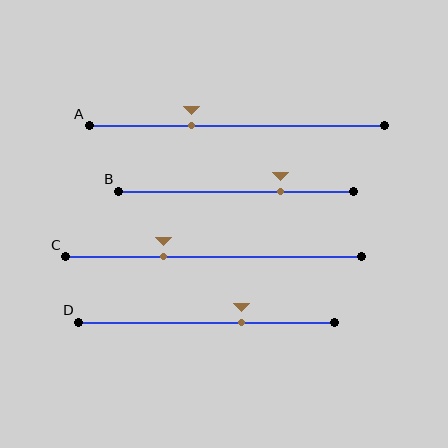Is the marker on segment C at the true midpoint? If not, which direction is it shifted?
No, the marker on segment C is shifted to the left by about 17% of the segment length.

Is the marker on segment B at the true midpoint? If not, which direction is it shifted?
No, the marker on segment B is shifted to the right by about 19% of the segment length.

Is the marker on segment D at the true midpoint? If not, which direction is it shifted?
No, the marker on segment D is shifted to the right by about 14% of the segment length.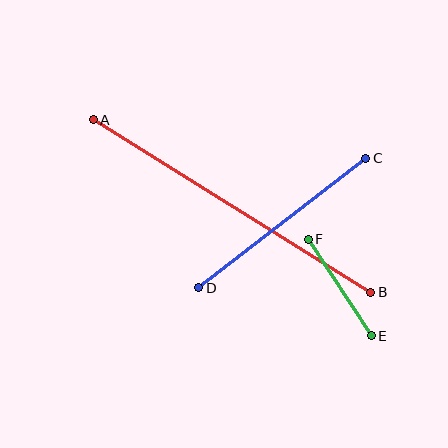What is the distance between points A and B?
The distance is approximately 326 pixels.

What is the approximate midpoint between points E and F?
The midpoint is at approximately (340, 287) pixels.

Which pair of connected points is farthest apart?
Points A and B are farthest apart.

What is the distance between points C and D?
The distance is approximately 211 pixels.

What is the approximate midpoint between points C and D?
The midpoint is at approximately (282, 223) pixels.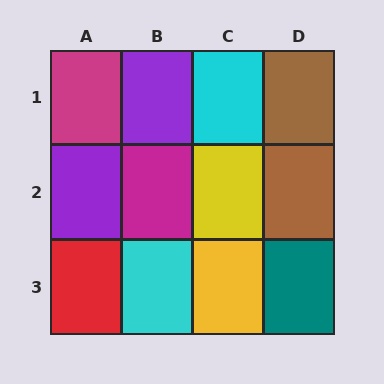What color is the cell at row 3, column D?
Teal.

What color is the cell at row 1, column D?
Brown.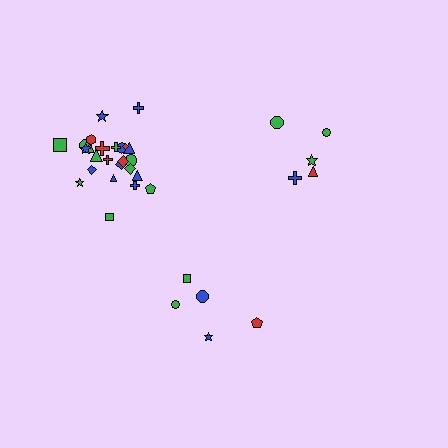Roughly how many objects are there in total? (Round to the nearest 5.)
Roughly 35 objects in total.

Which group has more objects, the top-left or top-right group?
The top-left group.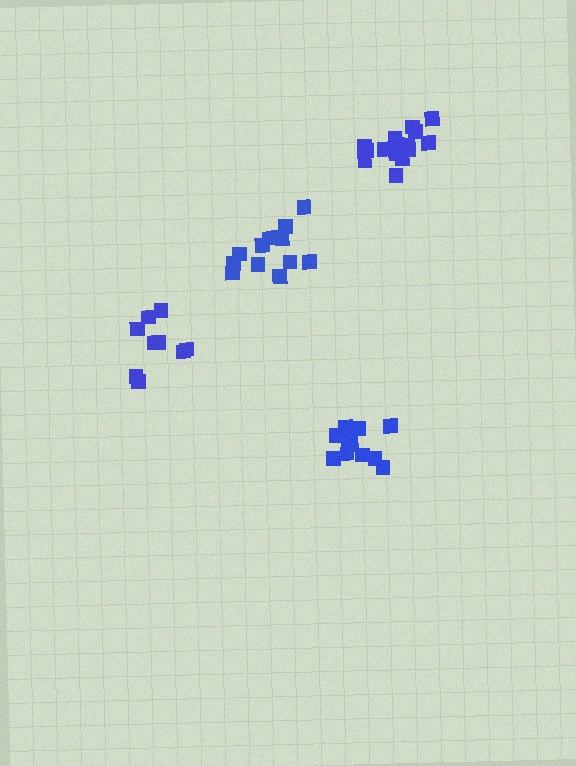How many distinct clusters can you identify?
There are 4 distinct clusters.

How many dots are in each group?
Group 1: 12 dots, Group 2: 9 dots, Group 3: 13 dots, Group 4: 15 dots (49 total).